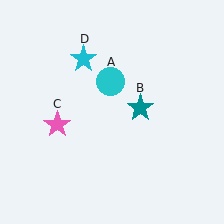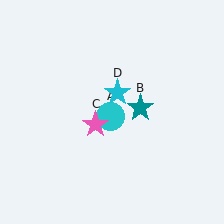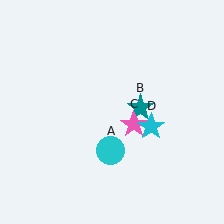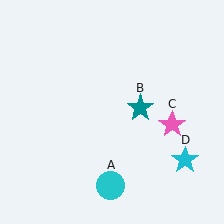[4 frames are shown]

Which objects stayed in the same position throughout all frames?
Teal star (object B) remained stationary.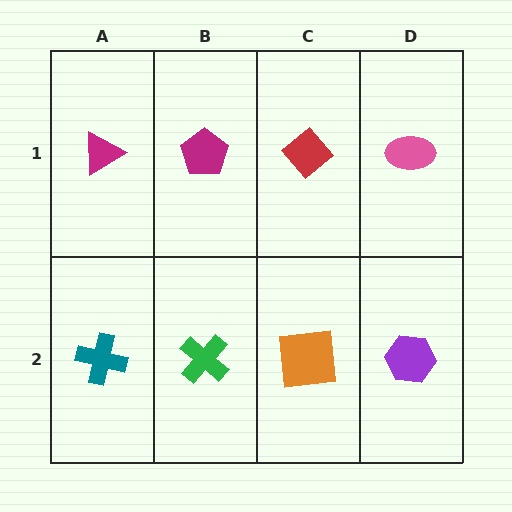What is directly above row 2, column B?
A magenta pentagon.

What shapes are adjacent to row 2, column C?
A red diamond (row 1, column C), a green cross (row 2, column B), a purple hexagon (row 2, column D).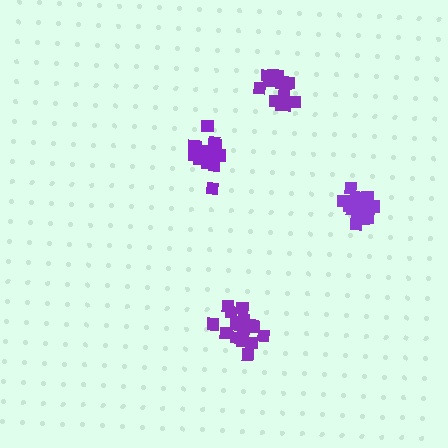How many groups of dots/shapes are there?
There are 4 groups.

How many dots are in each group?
Group 1: 16 dots, Group 2: 18 dots, Group 3: 16 dots, Group 4: 17 dots (67 total).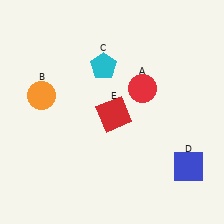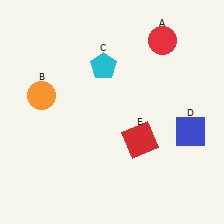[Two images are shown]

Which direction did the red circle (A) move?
The red circle (A) moved up.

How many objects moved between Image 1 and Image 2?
3 objects moved between the two images.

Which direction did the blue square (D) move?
The blue square (D) moved up.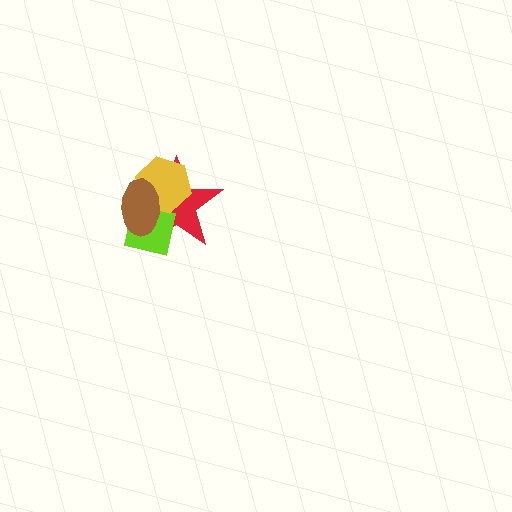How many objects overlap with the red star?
3 objects overlap with the red star.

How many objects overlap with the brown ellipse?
3 objects overlap with the brown ellipse.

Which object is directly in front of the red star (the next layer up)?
The lime square is directly in front of the red star.